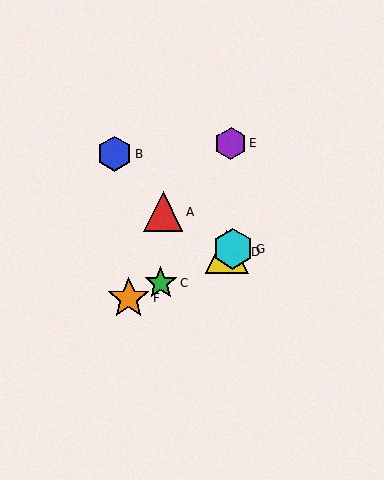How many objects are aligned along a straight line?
4 objects (C, D, F, G) are aligned along a straight line.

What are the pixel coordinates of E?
Object E is at (231, 143).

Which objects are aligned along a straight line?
Objects C, D, F, G are aligned along a straight line.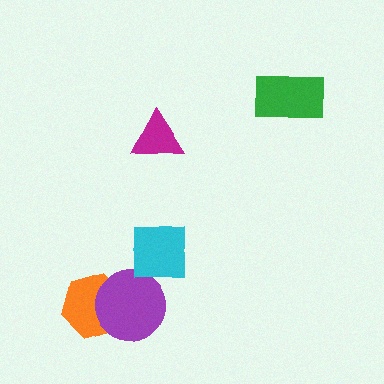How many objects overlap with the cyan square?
0 objects overlap with the cyan square.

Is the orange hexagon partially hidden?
Yes, it is partially covered by another shape.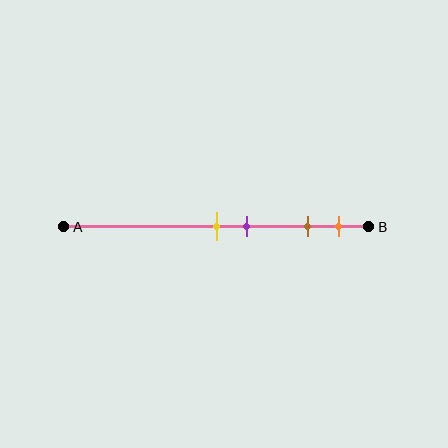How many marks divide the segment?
There are 4 marks dividing the segment.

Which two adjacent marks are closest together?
The yellow and purple marks are the closest adjacent pair.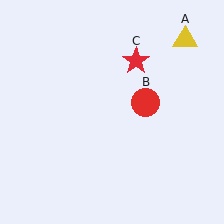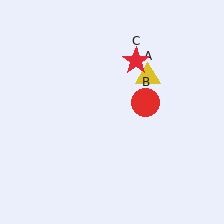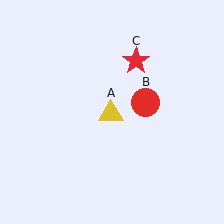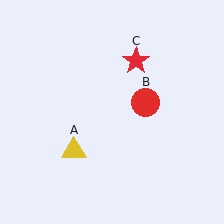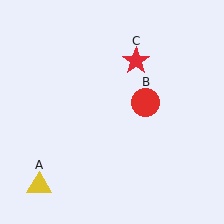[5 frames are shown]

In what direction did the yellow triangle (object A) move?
The yellow triangle (object A) moved down and to the left.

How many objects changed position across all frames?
1 object changed position: yellow triangle (object A).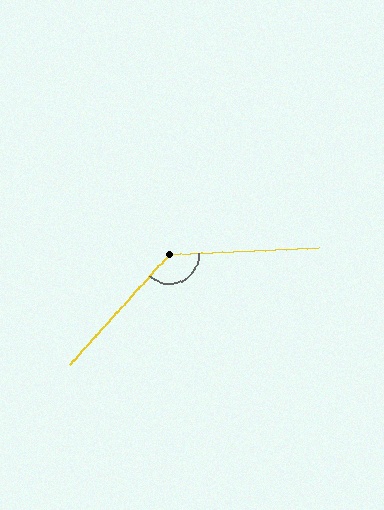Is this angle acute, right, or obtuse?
It is obtuse.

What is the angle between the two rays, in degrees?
Approximately 135 degrees.